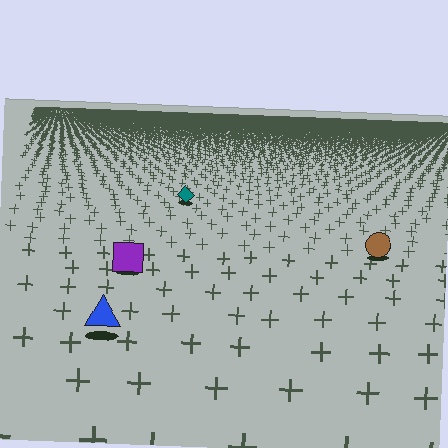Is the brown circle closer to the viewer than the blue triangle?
No. The blue triangle is closer — you can tell from the texture gradient: the ground texture is coarser near it.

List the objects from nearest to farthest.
From nearest to farthest: the blue triangle, the purple square, the brown circle, the teal diamond.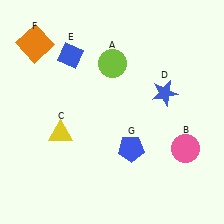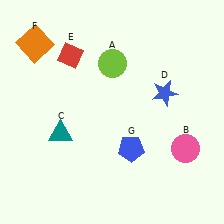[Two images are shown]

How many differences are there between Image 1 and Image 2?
There are 2 differences between the two images.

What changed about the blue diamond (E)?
In Image 1, E is blue. In Image 2, it changed to red.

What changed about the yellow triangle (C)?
In Image 1, C is yellow. In Image 2, it changed to teal.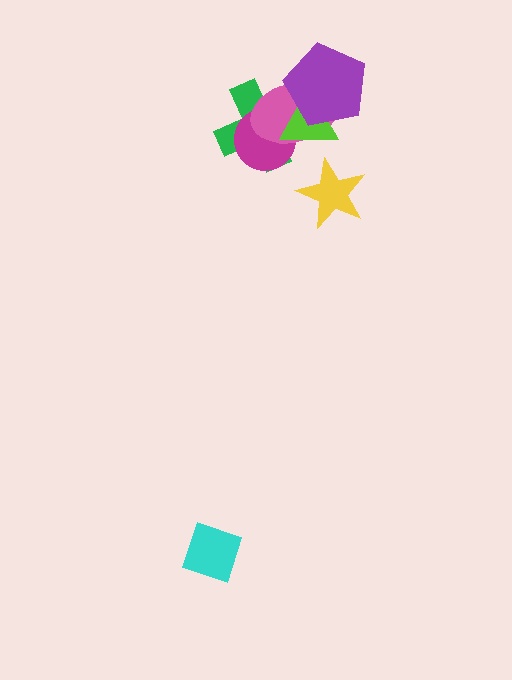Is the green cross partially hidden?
Yes, it is partially covered by another shape.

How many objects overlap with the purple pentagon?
3 objects overlap with the purple pentagon.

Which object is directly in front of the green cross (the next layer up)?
The magenta circle is directly in front of the green cross.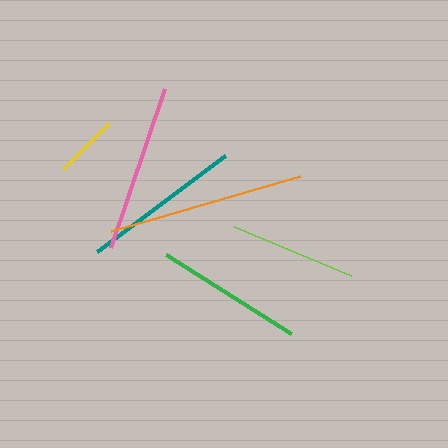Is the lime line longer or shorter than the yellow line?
The lime line is longer than the yellow line.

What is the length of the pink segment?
The pink segment is approximately 167 pixels long.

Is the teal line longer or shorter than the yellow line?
The teal line is longer than the yellow line.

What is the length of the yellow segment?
The yellow segment is approximately 65 pixels long.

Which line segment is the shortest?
The yellow line is the shortest at approximately 65 pixels.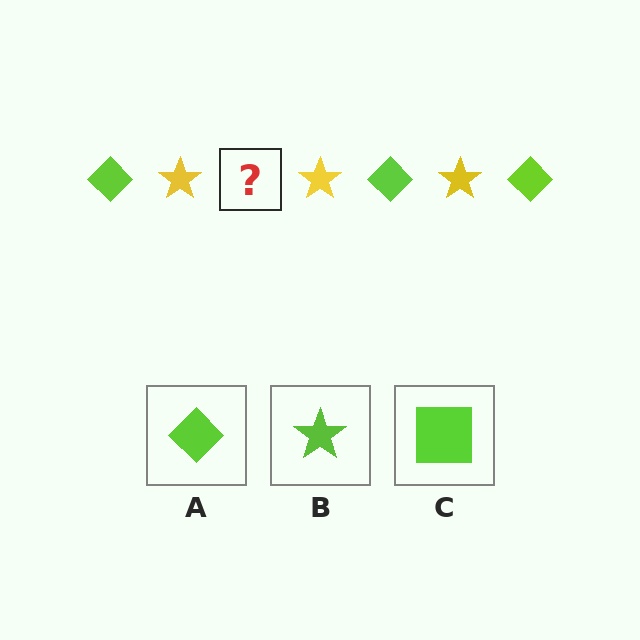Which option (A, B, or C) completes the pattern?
A.